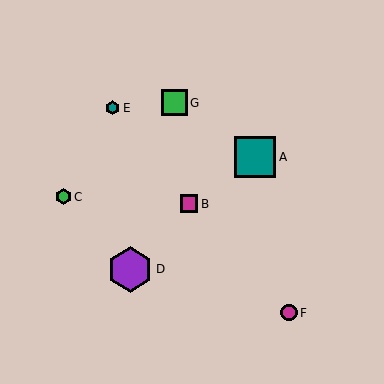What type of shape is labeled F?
Shape F is a magenta circle.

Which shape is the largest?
The purple hexagon (labeled D) is the largest.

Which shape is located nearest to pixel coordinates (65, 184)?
The green hexagon (labeled C) at (63, 197) is nearest to that location.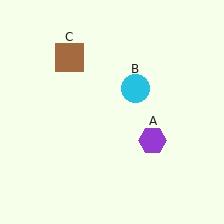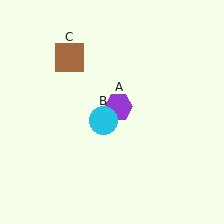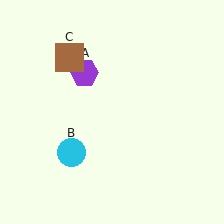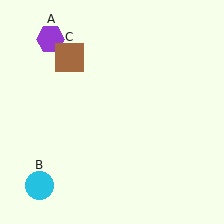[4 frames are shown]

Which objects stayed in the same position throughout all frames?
Brown square (object C) remained stationary.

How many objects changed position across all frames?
2 objects changed position: purple hexagon (object A), cyan circle (object B).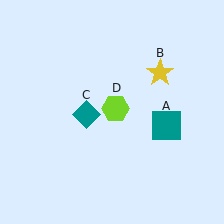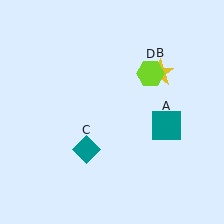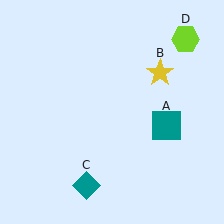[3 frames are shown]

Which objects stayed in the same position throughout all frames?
Teal square (object A) and yellow star (object B) remained stationary.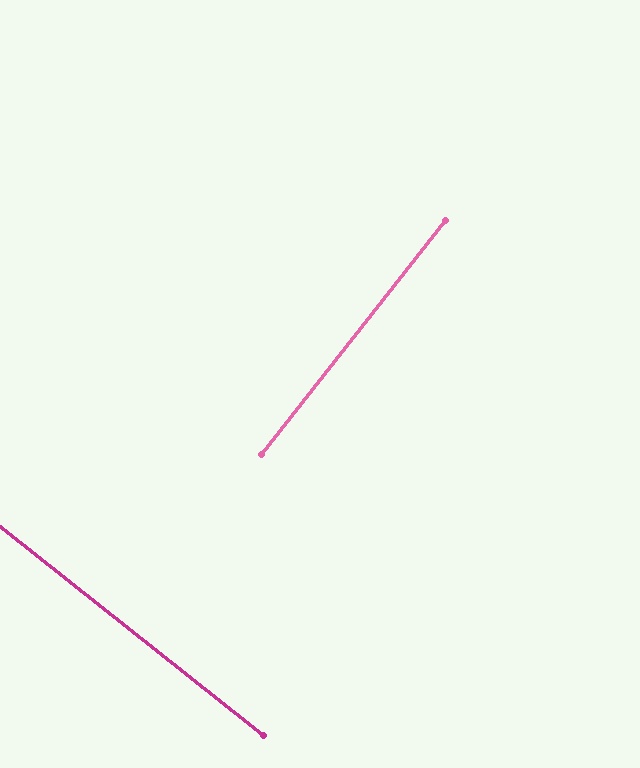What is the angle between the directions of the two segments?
Approximately 90 degrees.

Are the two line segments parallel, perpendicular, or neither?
Perpendicular — they meet at approximately 90°.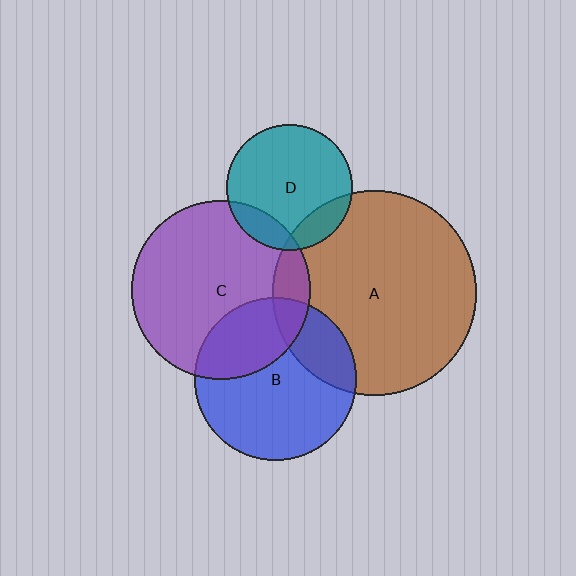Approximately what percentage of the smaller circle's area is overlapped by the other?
Approximately 15%.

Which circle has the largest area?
Circle A (brown).